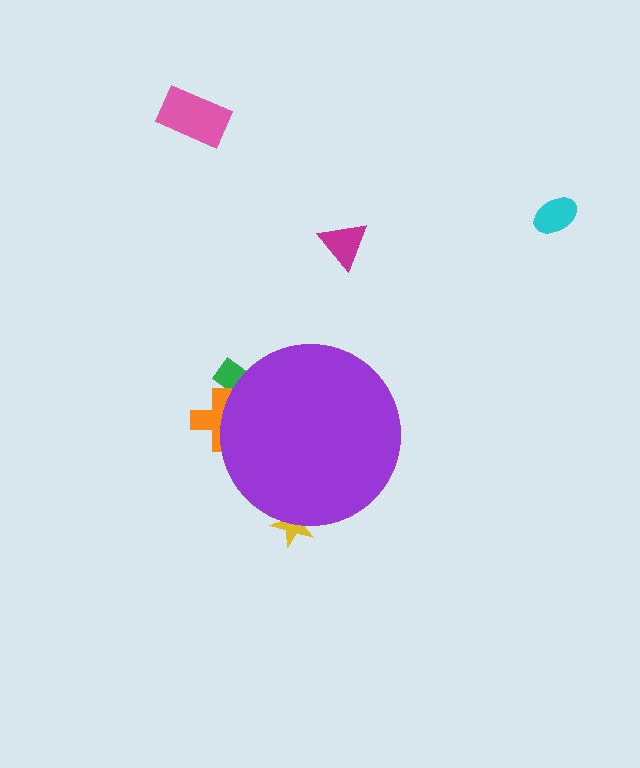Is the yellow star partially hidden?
Yes, the yellow star is partially hidden behind the purple circle.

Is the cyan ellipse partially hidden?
No, the cyan ellipse is fully visible.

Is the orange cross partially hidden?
Yes, the orange cross is partially hidden behind the purple circle.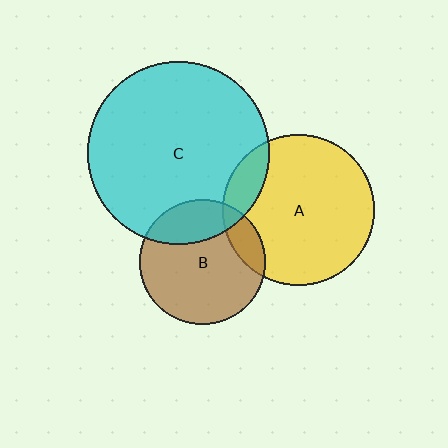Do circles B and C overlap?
Yes.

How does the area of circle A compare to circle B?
Approximately 1.5 times.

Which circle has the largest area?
Circle C (cyan).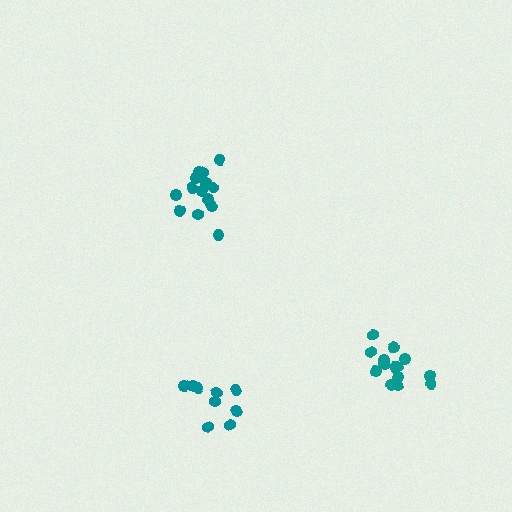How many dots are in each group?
Group 1: 14 dots, Group 2: 9 dots, Group 3: 14 dots (37 total).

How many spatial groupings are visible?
There are 3 spatial groupings.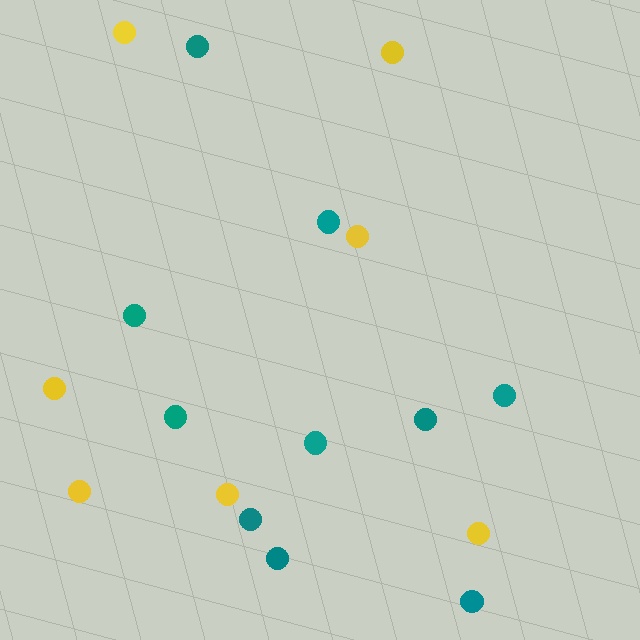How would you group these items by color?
There are 2 groups: one group of teal circles (10) and one group of yellow circles (7).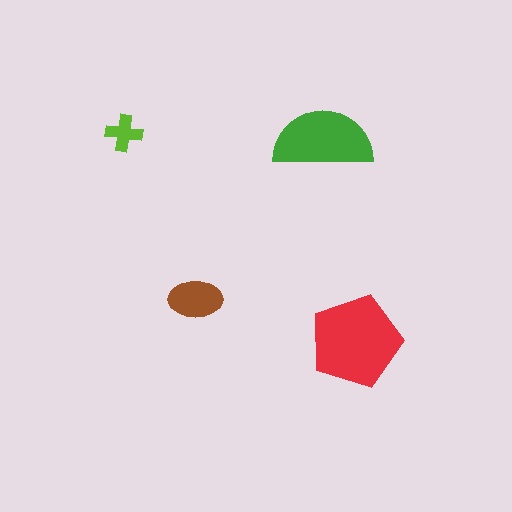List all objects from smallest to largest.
The lime cross, the brown ellipse, the green semicircle, the red pentagon.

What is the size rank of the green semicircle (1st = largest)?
2nd.